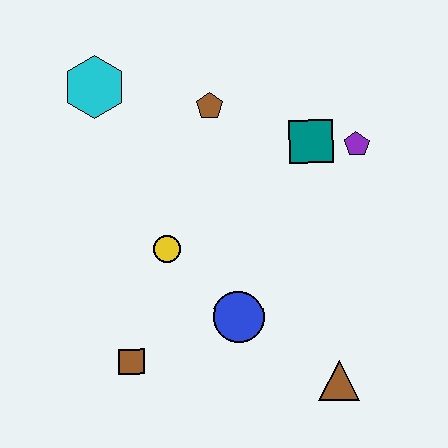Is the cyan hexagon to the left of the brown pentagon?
Yes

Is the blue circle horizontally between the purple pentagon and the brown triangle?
No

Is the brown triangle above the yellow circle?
No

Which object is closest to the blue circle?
The yellow circle is closest to the blue circle.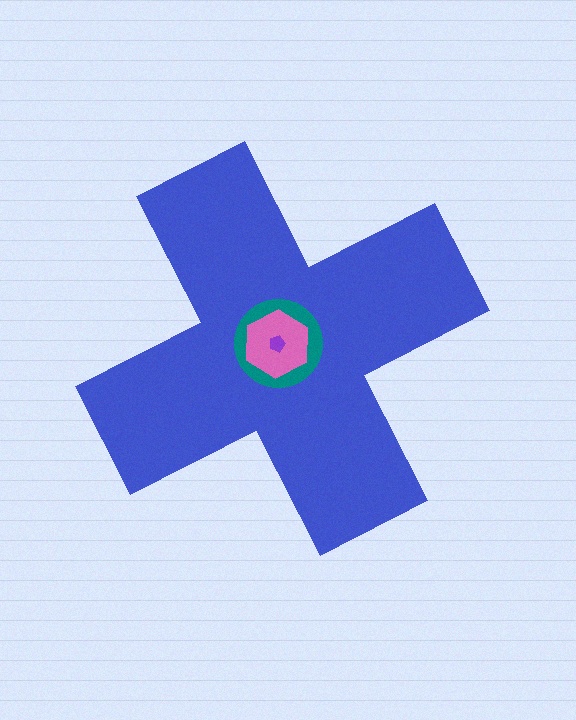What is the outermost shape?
The blue cross.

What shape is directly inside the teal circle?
The pink hexagon.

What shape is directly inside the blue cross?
The teal circle.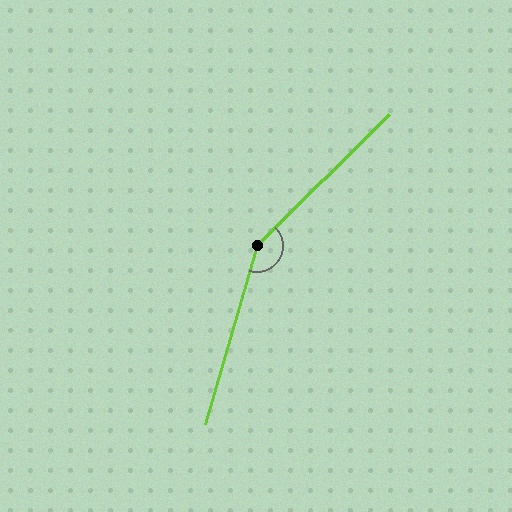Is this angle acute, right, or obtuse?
It is obtuse.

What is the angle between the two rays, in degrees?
Approximately 151 degrees.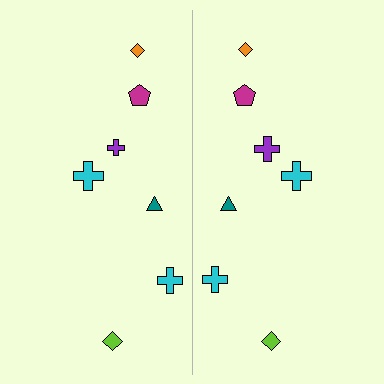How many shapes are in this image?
There are 14 shapes in this image.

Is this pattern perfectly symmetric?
No, the pattern is not perfectly symmetric. The purple cross on the right side has a different size than its mirror counterpart.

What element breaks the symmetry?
The purple cross on the right side has a different size than its mirror counterpart.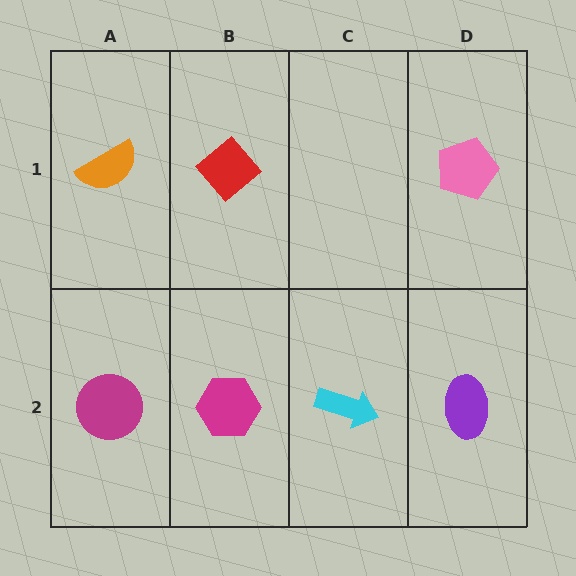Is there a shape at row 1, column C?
No, that cell is empty.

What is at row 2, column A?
A magenta circle.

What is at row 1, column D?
A pink pentagon.